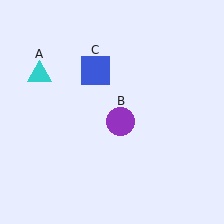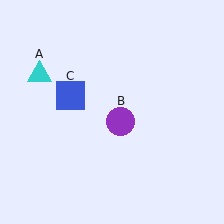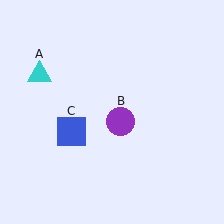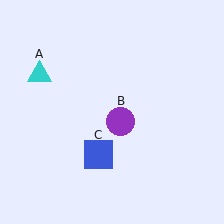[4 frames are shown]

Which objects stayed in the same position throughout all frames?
Cyan triangle (object A) and purple circle (object B) remained stationary.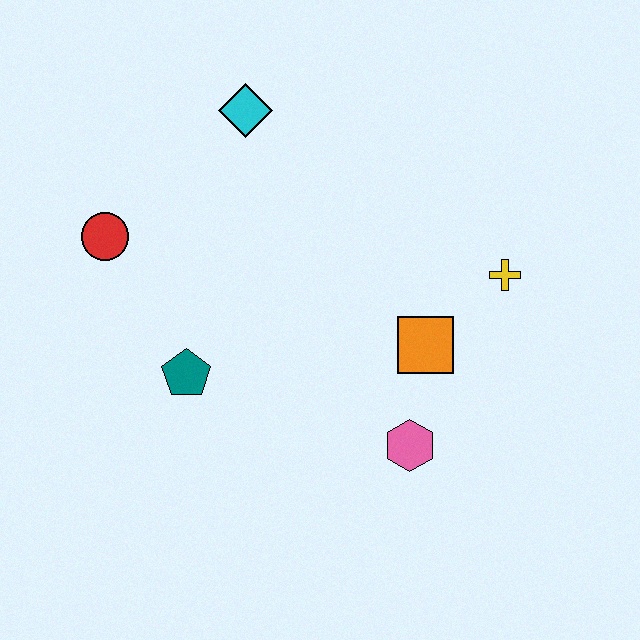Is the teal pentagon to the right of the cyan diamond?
No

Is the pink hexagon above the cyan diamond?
No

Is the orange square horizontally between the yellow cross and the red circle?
Yes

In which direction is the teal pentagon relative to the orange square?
The teal pentagon is to the left of the orange square.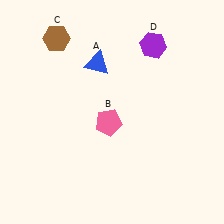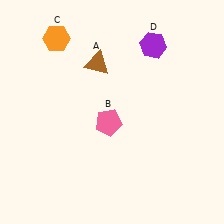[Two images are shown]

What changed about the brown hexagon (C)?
In Image 1, C is brown. In Image 2, it changed to orange.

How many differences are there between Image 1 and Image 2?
There are 2 differences between the two images.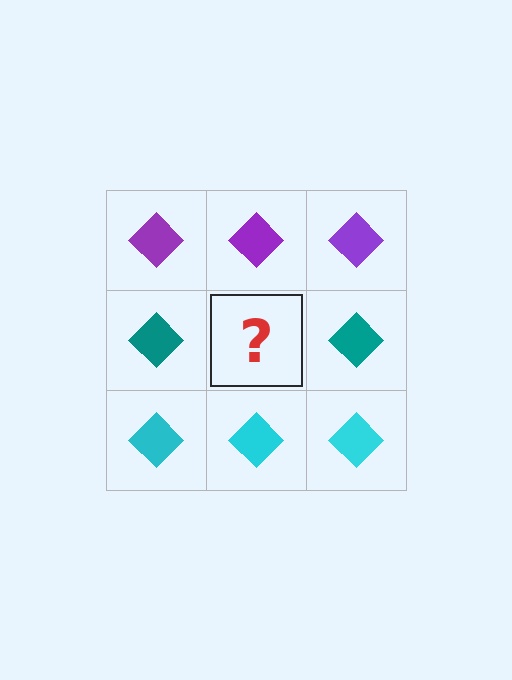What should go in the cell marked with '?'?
The missing cell should contain a teal diamond.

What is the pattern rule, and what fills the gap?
The rule is that each row has a consistent color. The gap should be filled with a teal diamond.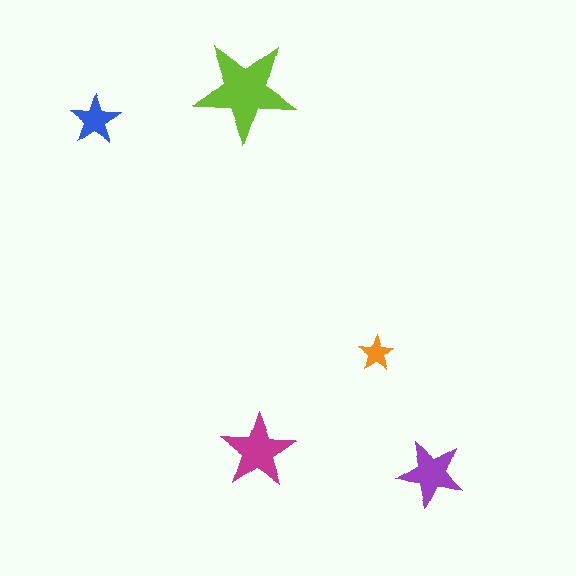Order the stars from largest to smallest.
the lime one, the magenta one, the purple one, the blue one, the orange one.